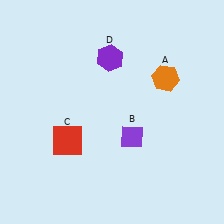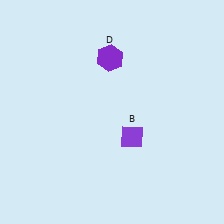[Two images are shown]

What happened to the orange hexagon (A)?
The orange hexagon (A) was removed in Image 2. It was in the top-right area of Image 1.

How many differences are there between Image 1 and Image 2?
There are 2 differences between the two images.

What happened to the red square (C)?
The red square (C) was removed in Image 2. It was in the bottom-left area of Image 1.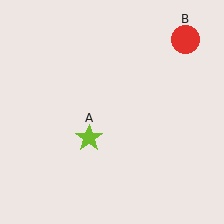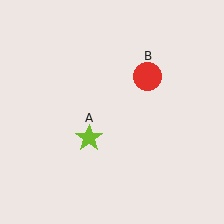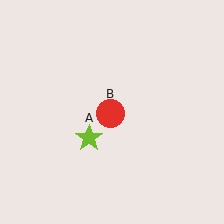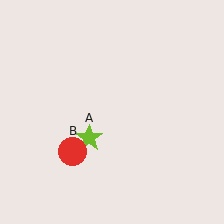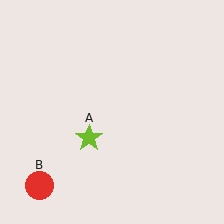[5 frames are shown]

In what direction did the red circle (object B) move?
The red circle (object B) moved down and to the left.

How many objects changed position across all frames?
1 object changed position: red circle (object B).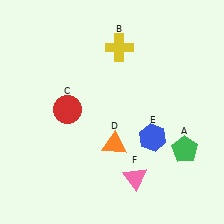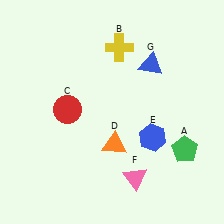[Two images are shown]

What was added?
A blue triangle (G) was added in Image 2.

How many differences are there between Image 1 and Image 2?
There is 1 difference between the two images.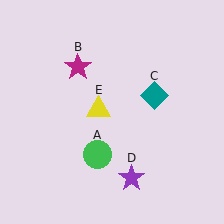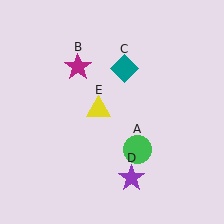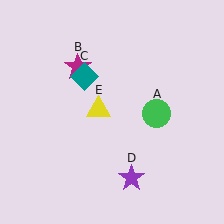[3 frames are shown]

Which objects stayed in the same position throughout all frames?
Magenta star (object B) and purple star (object D) and yellow triangle (object E) remained stationary.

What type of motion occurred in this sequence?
The green circle (object A), teal diamond (object C) rotated counterclockwise around the center of the scene.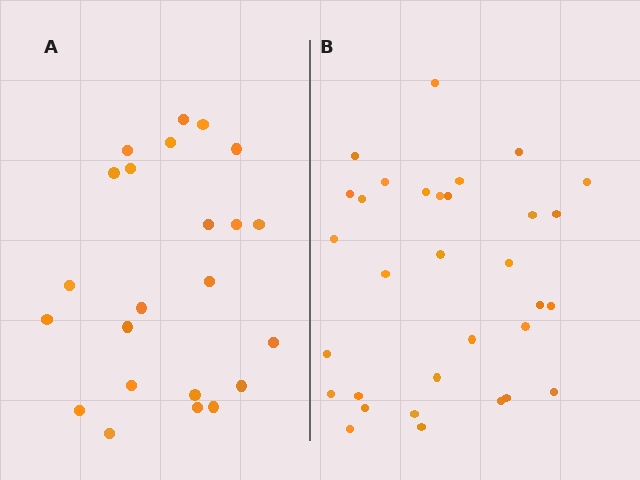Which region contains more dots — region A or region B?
Region B (the right region) has more dots.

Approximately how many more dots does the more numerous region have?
Region B has roughly 8 or so more dots than region A.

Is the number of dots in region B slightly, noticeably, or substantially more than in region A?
Region B has noticeably more, but not dramatically so. The ratio is roughly 1.4 to 1.